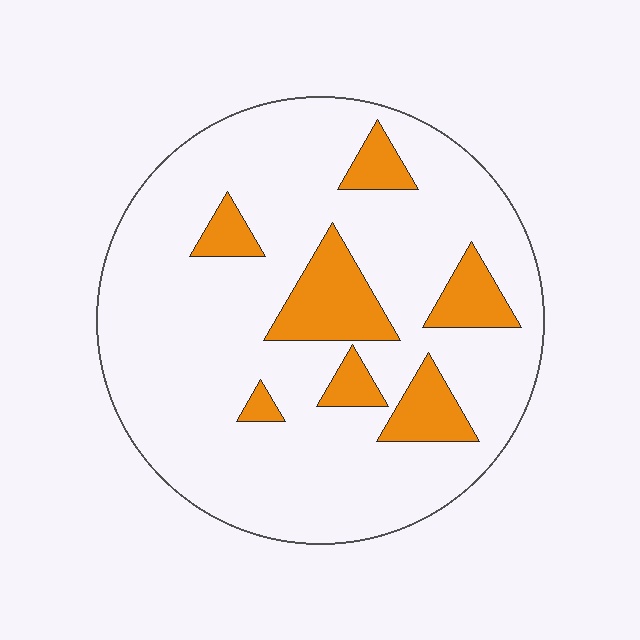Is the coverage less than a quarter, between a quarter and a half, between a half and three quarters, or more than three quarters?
Less than a quarter.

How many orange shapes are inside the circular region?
7.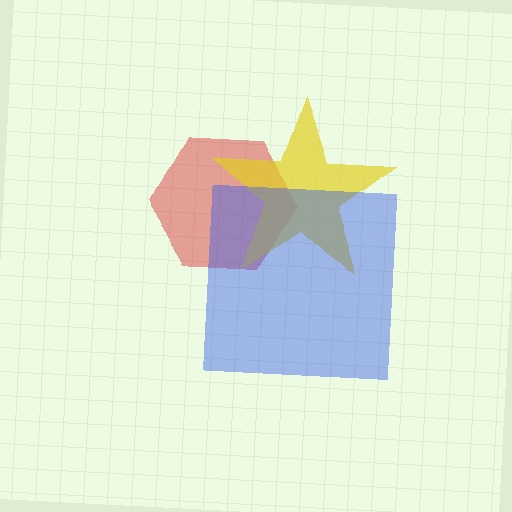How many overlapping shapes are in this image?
There are 3 overlapping shapes in the image.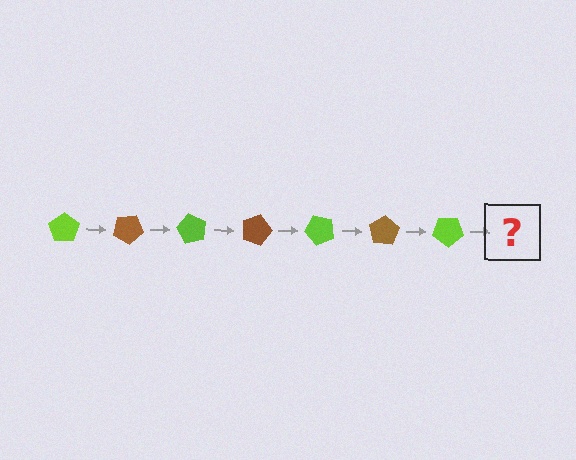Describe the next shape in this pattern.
It should be a brown pentagon, rotated 210 degrees from the start.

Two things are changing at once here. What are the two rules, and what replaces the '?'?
The two rules are that it rotates 30 degrees each step and the color cycles through lime and brown. The '?' should be a brown pentagon, rotated 210 degrees from the start.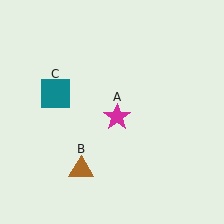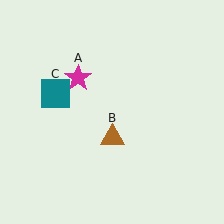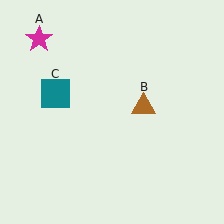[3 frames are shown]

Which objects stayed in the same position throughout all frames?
Teal square (object C) remained stationary.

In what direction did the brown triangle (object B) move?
The brown triangle (object B) moved up and to the right.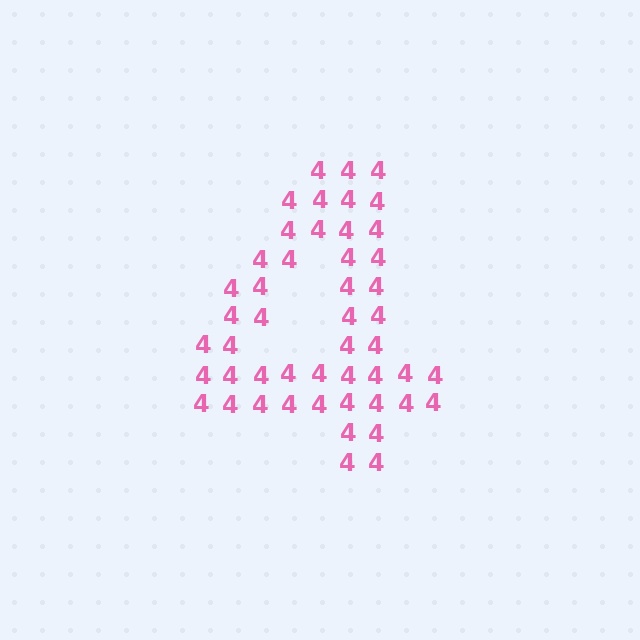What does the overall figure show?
The overall figure shows the digit 4.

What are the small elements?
The small elements are digit 4's.